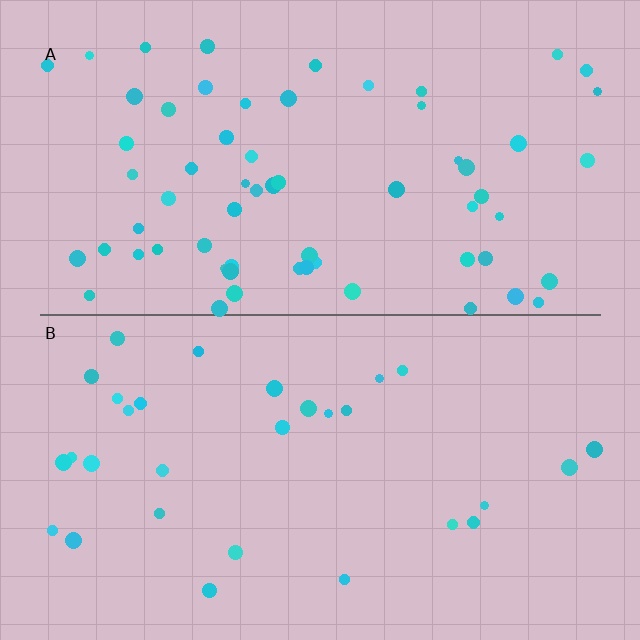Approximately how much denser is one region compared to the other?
Approximately 2.2× — region A over region B.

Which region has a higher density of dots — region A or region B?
A (the top).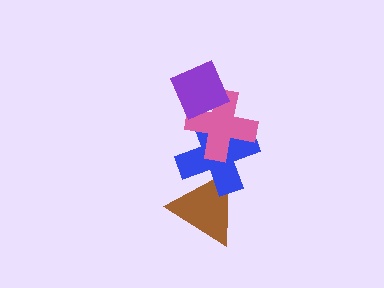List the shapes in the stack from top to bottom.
From top to bottom: the purple diamond, the pink cross, the blue cross, the brown triangle.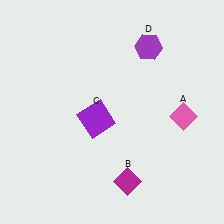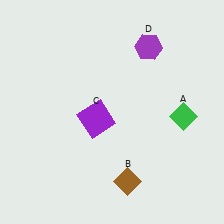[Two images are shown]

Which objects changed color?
A changed from pink to green. B changed from magenta to brown.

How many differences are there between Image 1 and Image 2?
There are 2 differences between the two images.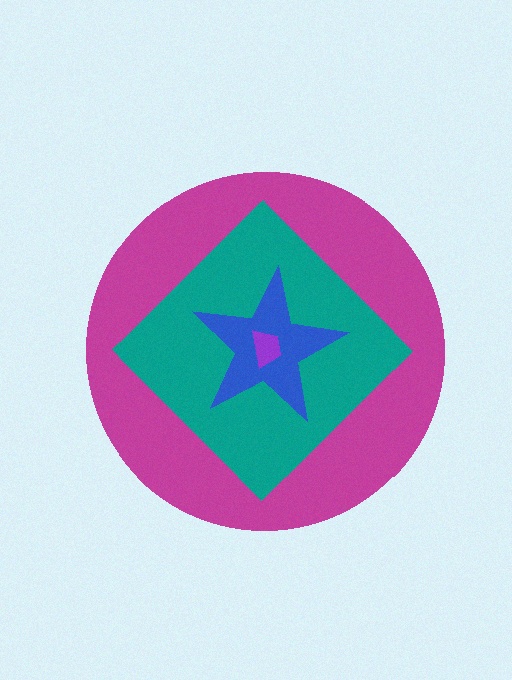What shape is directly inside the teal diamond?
The blue star.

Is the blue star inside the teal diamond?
Yes.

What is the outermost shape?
The magenta circle.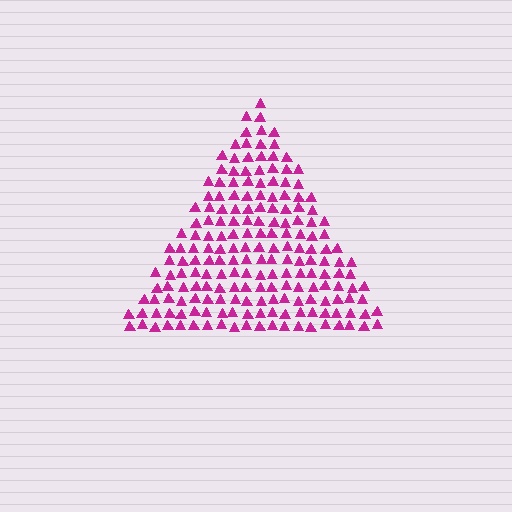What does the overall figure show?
The overall figure shows a triangle.